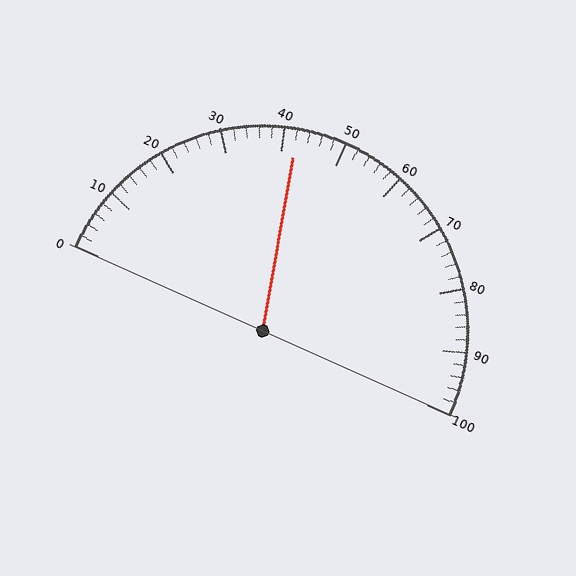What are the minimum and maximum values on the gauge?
The gauge ranges from 0 to 100.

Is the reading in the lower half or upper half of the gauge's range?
The reading is in the lower half of the range (0 to 100).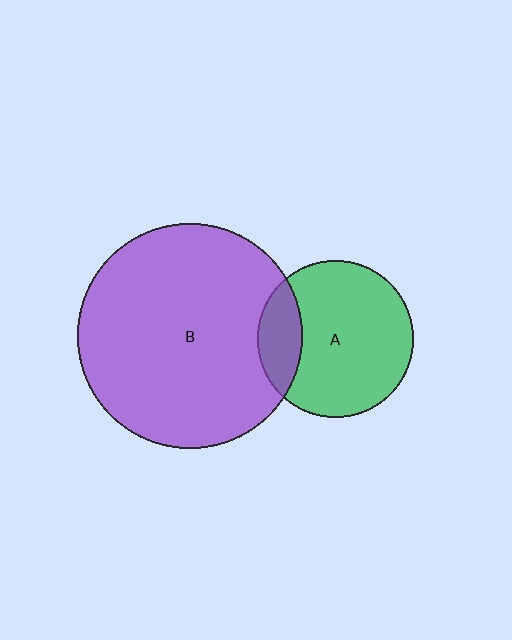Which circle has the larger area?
Circle B (purple).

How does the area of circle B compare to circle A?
Approximately 2.1 times.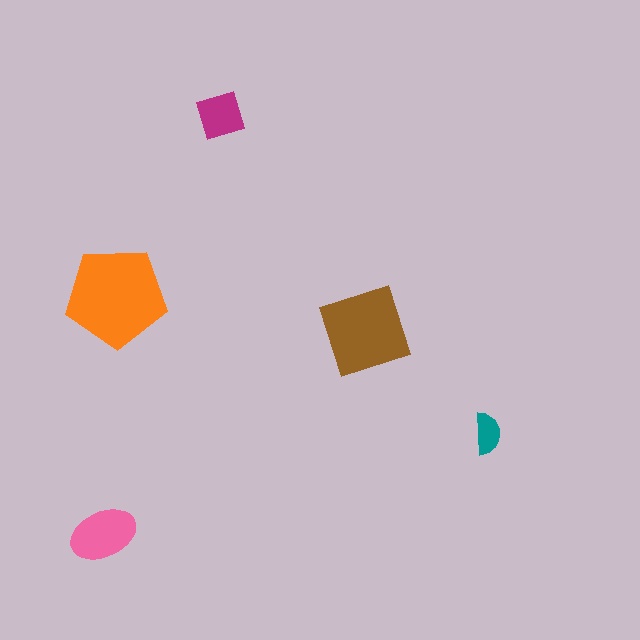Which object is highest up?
The magenta diamond is topmost.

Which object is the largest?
The orange pentagon.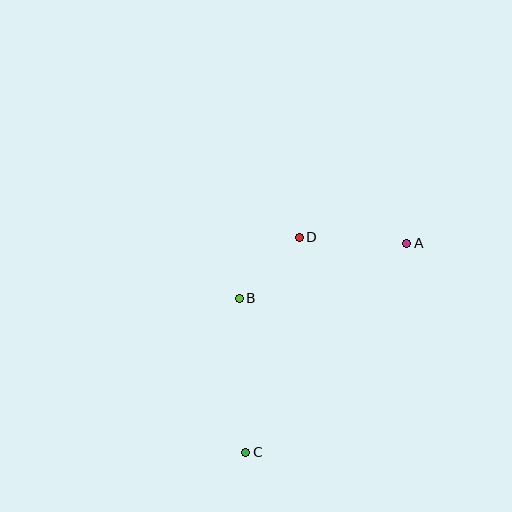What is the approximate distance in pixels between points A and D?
The distance between A and D is approximately 108 pixels.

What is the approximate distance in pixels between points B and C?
The distance between B and C is approximately 154 pixels.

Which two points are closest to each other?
Points B and D are closest to each other.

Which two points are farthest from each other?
Points A and C are farthest from each other.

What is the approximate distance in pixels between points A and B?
The distance between A and B is approximately 177 pixels.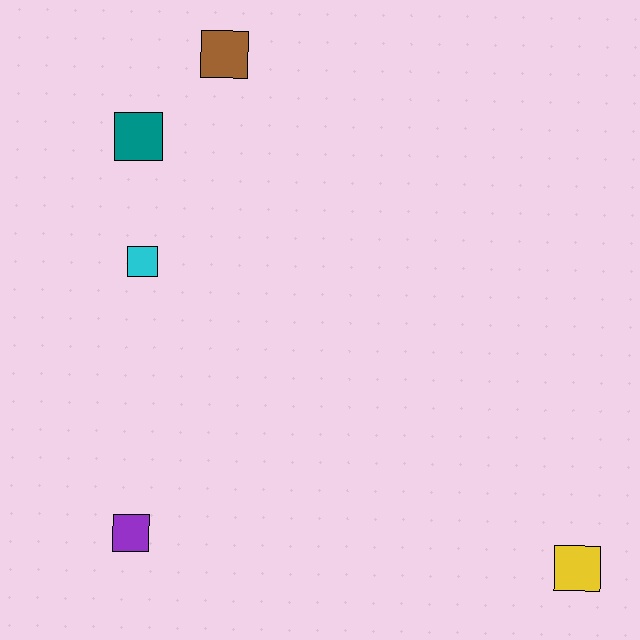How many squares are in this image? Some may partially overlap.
There are 5 squares.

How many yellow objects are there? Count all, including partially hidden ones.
There is 1 yellow object.